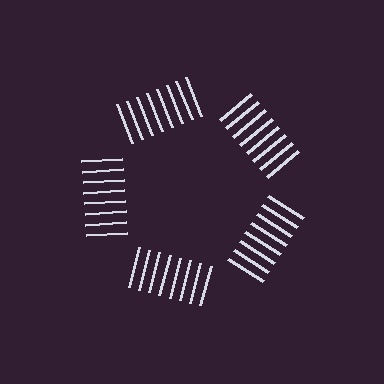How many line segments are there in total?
40 — 8 along each of the 5 edges.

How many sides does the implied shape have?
5 sides — the line-ends trace a pentagon.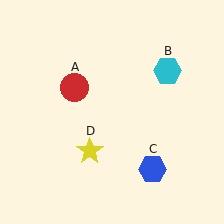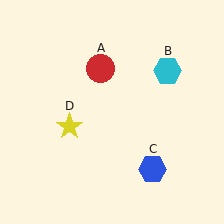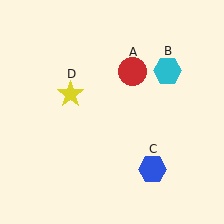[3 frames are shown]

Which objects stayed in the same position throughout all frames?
Cyan hexagon (object B) and blue hexagon (object C) remained stationary.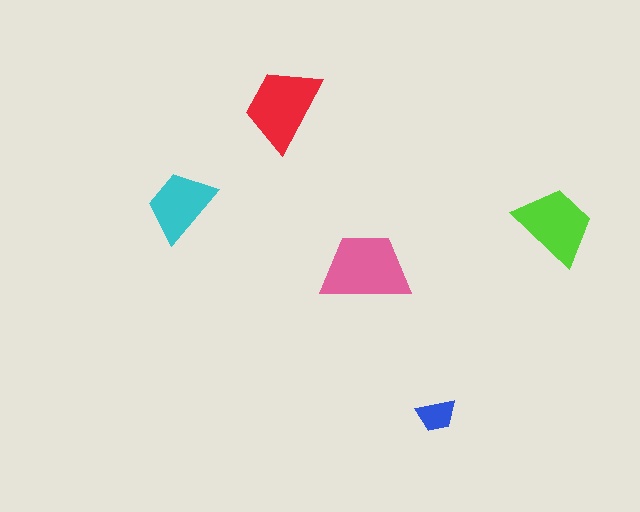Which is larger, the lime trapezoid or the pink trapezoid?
The pink one.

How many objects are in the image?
There are 5 objects in the image.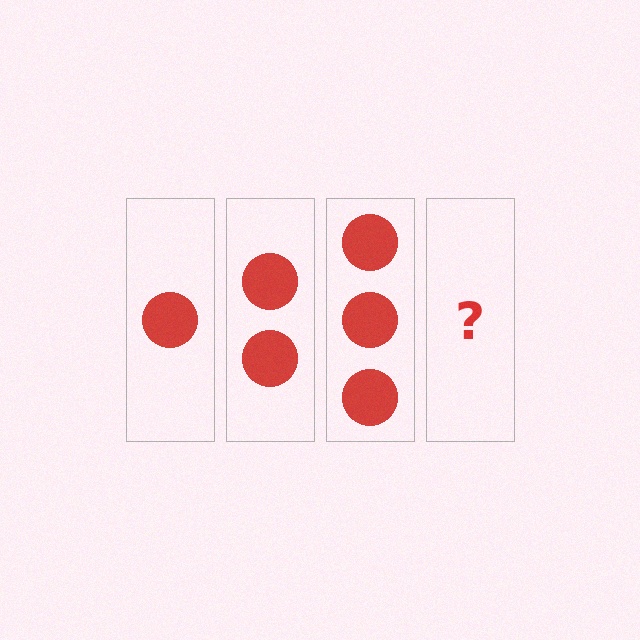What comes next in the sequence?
The next element should be 4 circles.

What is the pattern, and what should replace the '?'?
The pattern is that each step adds one more circle. The '?' should be 4 circles.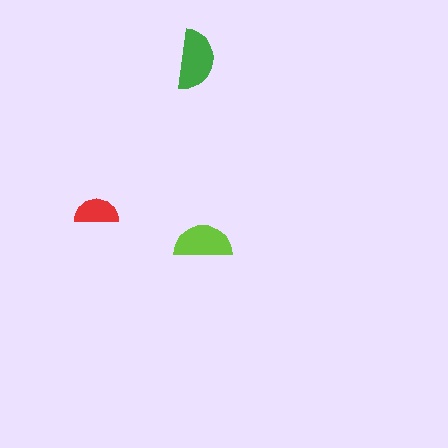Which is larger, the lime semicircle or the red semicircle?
The lime one.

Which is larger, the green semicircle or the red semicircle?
The green one.